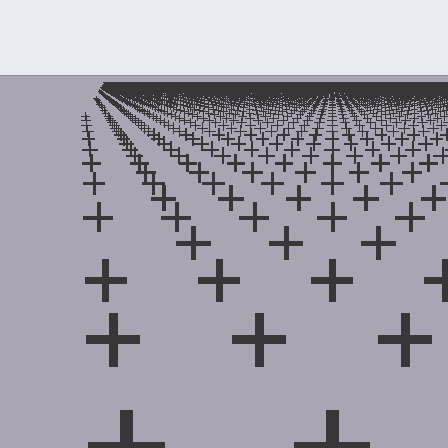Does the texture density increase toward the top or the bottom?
Density increases toward the top.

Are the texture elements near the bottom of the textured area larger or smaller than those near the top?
Larger. Near the bottom, elements are closer to the viewer and appear at a bigger on-screen size.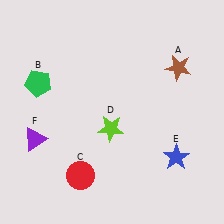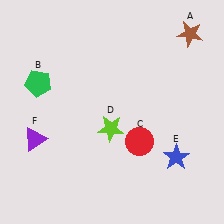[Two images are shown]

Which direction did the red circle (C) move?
The red circle (C) moved right.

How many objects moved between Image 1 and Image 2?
2 objects moved between the two images.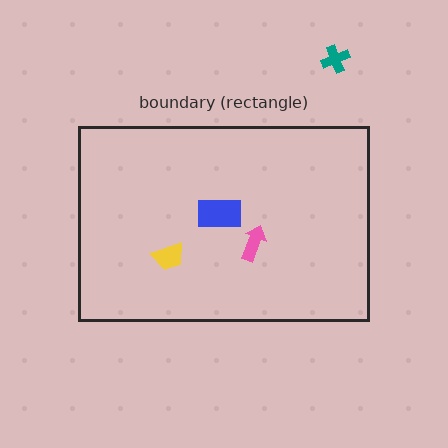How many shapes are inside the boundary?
3 inside, 1 outside.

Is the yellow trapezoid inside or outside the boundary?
Inside.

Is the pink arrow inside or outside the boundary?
Inside.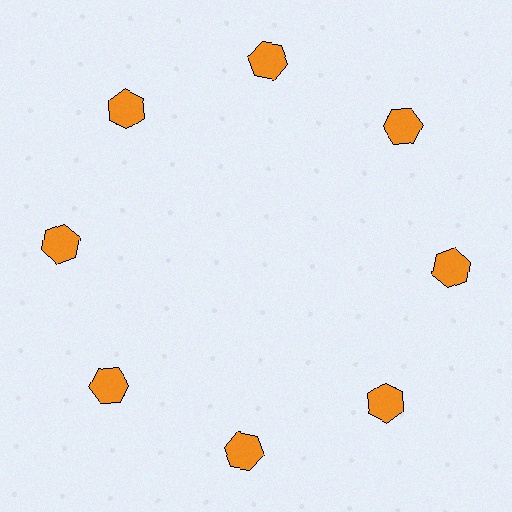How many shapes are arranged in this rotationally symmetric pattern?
There are 8 shapes, arranged in 8 groups of 1.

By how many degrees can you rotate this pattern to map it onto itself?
The pattern maps onto itself every 45 degrees of rotation.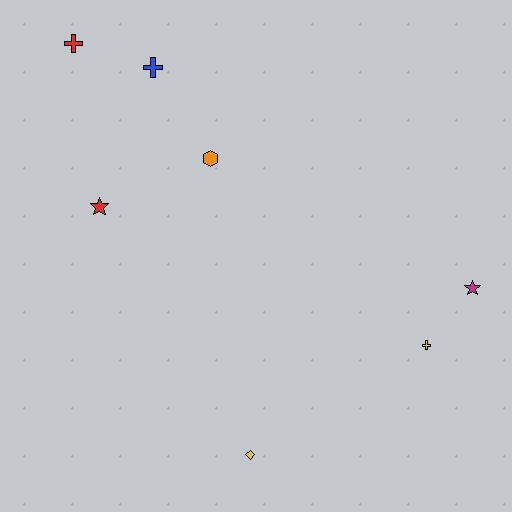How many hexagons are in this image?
There is 1 hexagon.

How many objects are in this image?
There are 7 objects.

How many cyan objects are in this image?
There are no cyan objects.